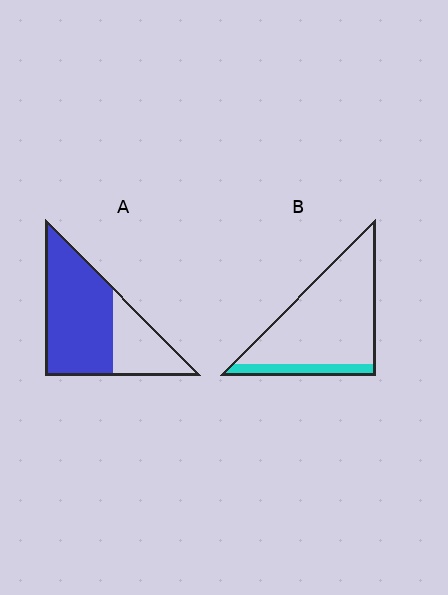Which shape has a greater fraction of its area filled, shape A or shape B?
Shape A.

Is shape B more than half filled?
No.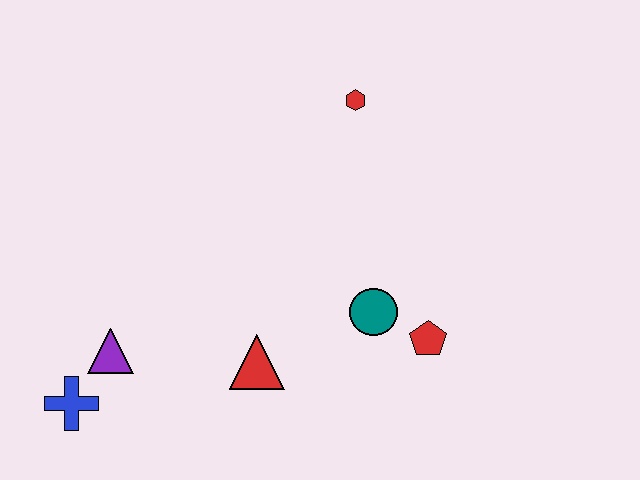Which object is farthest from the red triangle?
The red hexagon is farthest from the red triangle.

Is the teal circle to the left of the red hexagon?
No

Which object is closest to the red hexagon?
The teal circle is closest to the red hexagon.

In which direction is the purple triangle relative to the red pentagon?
The purple triangle is to the left of the red pentagon.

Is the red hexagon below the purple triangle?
No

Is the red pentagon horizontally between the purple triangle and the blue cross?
No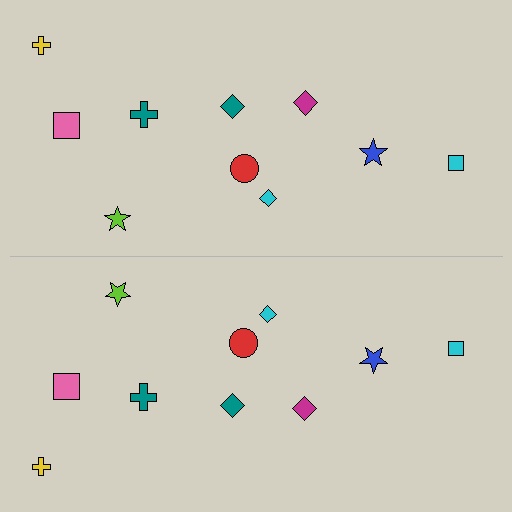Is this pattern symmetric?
Yes, this pattern has bilateral (reflection) symmetry.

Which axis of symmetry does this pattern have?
The pattern has a horizontal axis of symmetry running through the center of the image.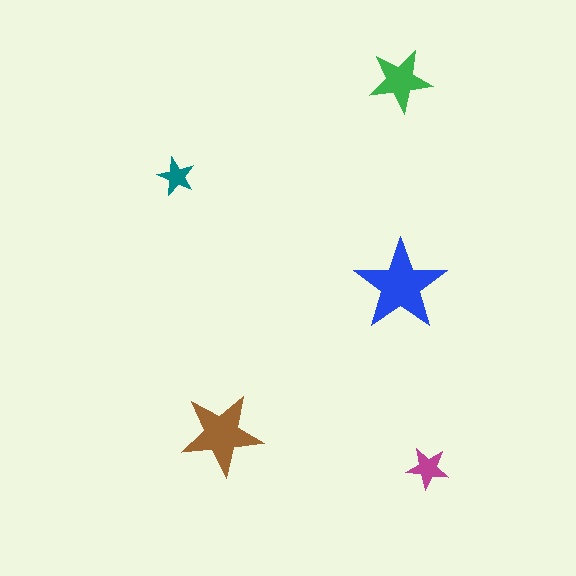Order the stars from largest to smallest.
the blue one, the brown one, the green one, the magenta one, the teal one.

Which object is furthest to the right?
The magenta star is rightmost.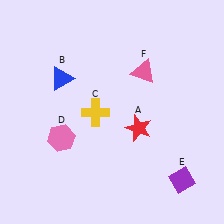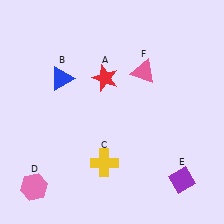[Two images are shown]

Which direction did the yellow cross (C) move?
The yellow cross (C) moved down.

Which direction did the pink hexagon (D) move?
The pink hexagon (D) moved down.